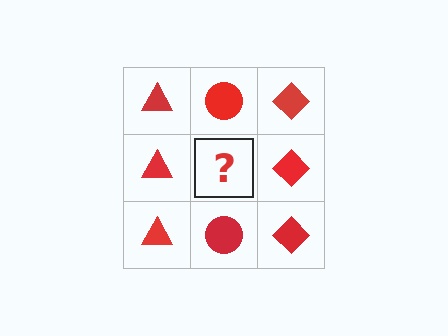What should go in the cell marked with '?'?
The missing cell should contain a red circle.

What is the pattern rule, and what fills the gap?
The rule is that each column has a consistent shape. The gap should be filled with a red circle.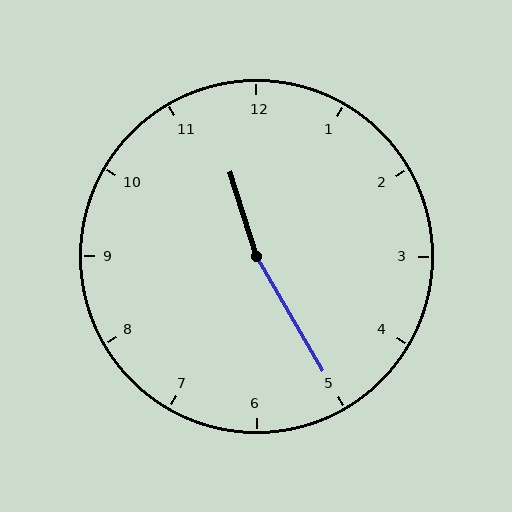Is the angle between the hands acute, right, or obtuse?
It is obtuse.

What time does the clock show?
11:25.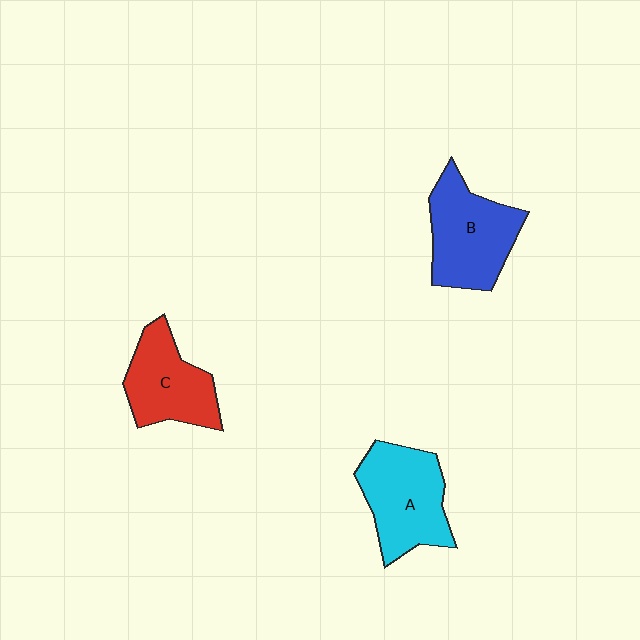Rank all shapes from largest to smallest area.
From largest to smallest: A (cyan), B (blue), C (red).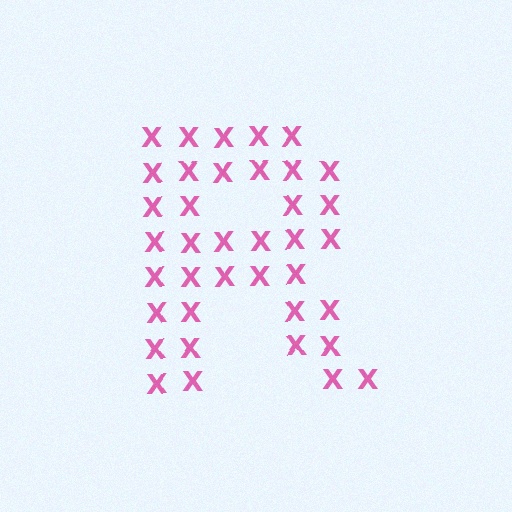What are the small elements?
The small elements are letter X's.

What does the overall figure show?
The overall figure shows the letter R.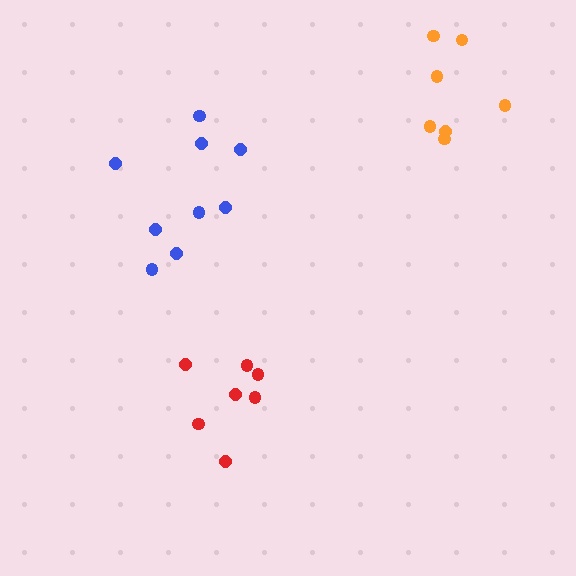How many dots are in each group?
Group 1: 9 dots, Group 2: 7 dots, Group 3: 7 dots (23 total).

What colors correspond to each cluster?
The clusters are colored: blue, orange, red.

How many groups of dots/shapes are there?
There are 3 groups.